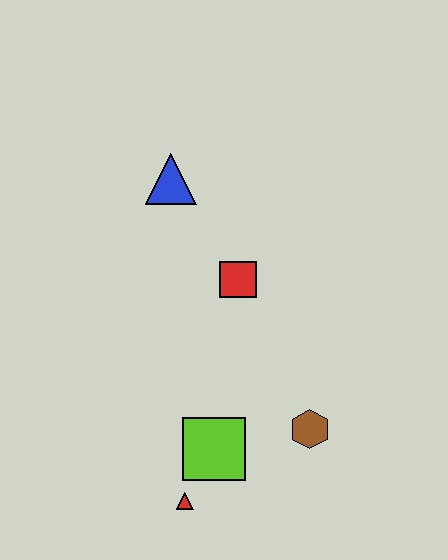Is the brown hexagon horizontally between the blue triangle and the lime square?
No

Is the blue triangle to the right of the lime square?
No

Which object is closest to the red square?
The blue triangle is closest to the red square.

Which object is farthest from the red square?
The red triangle is farthest from the red square.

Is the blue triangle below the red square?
No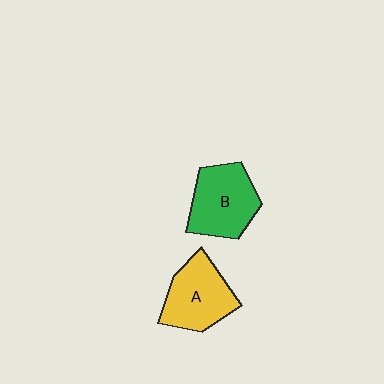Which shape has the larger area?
Shape B (green).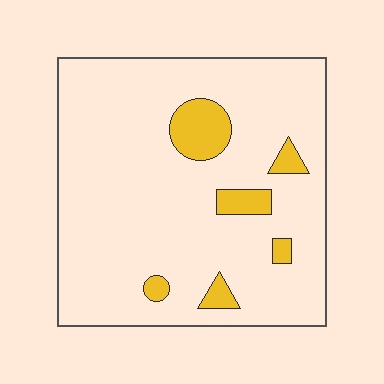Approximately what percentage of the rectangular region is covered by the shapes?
Approximately 10%.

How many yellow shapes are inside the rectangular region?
6.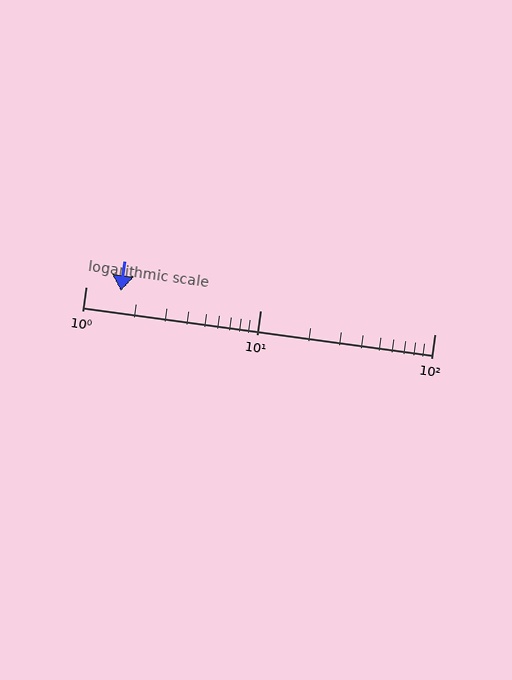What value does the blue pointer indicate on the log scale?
The pointer indicates approximately 1.6.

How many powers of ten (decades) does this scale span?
The scale spans 2 decades, from 1 to 100.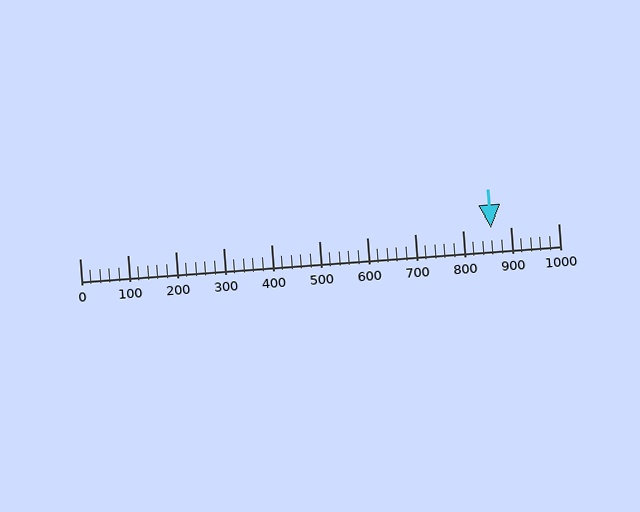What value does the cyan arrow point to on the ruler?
The cyan arrow points to approximately 860.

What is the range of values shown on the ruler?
The ruler shows values from 0 to 1000.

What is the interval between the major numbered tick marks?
The major tick marks are spaced 100 units apart.